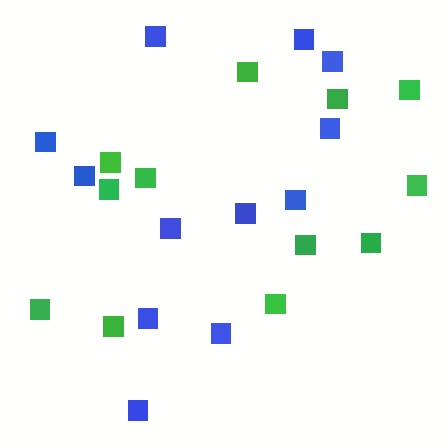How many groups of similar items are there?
There are 2 groups: one group of green squares (12) and one group of blue squares (12).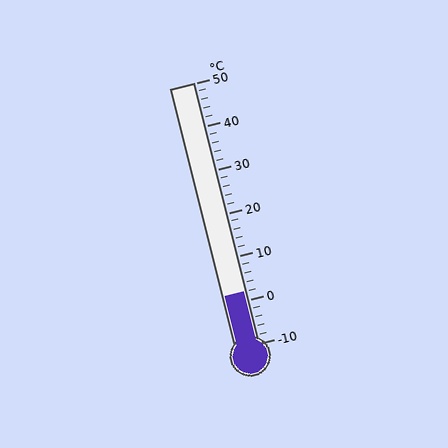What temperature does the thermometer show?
The thermometer shows approximately 2°C.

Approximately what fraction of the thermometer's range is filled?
The thermometer is filled to approximately 20% of its range.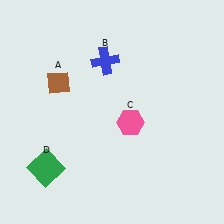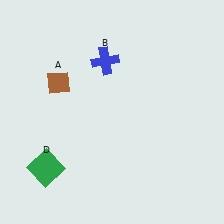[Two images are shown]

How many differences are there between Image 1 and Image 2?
There is 1 difference between the two images.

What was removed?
The pink hexagon (C) was removed in Image 2.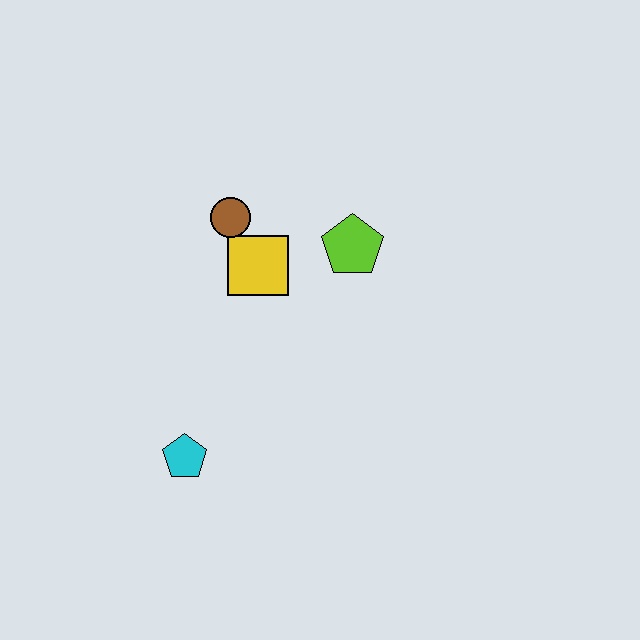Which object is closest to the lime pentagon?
The yellow square is closest to the lime pentagon.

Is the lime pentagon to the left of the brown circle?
No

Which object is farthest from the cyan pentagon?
The lime pentagon is farthest from the cyan pentagon.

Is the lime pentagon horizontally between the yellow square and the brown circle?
No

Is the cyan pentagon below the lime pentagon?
Yes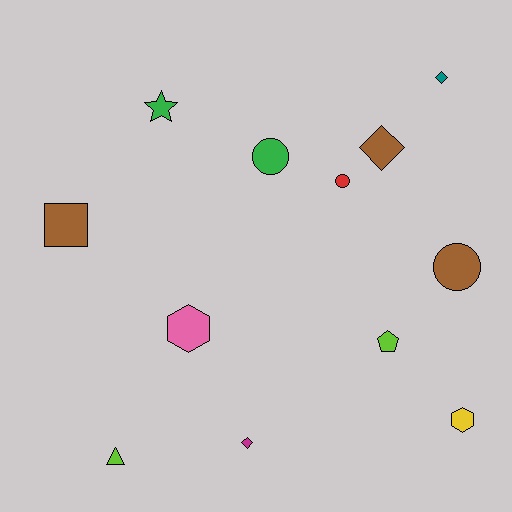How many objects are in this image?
There are 12 objects.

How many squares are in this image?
There is 1 square.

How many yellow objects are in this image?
There is 1 yellow object.